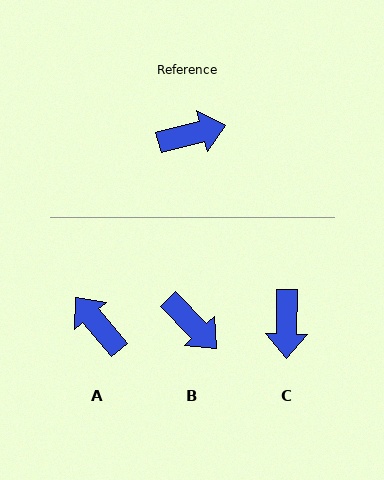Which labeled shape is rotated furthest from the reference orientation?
A, about 116 degrees away.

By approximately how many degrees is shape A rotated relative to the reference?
Approximately 116 degrees counter-clockwise.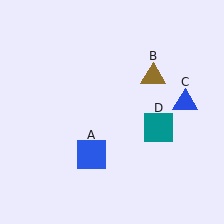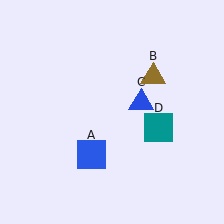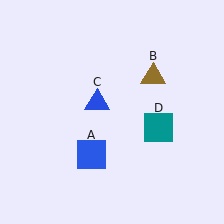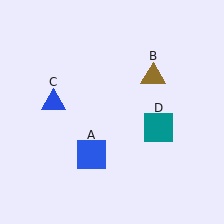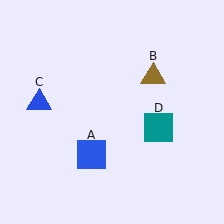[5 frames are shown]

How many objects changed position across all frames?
1 object changed position: blue triangle (object C).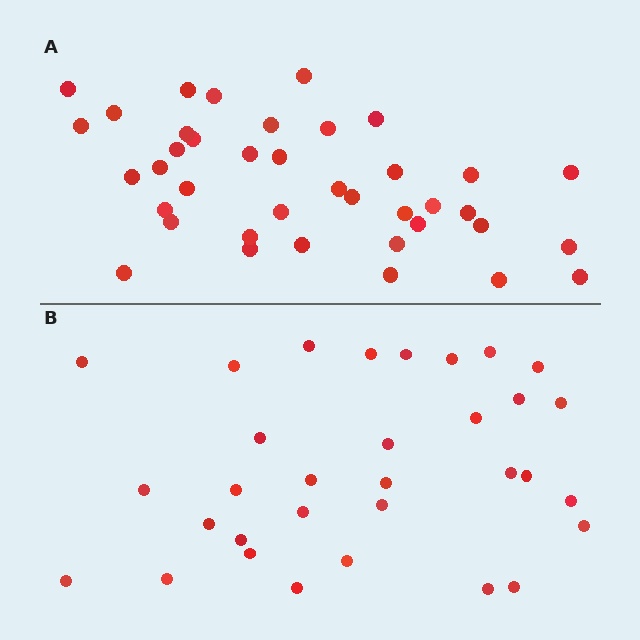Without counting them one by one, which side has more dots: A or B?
Region A (the top region) has more dots.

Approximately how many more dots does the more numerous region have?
Region A has roughly 8 or so more dots than region B.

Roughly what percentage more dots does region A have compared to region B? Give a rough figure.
About 20% more.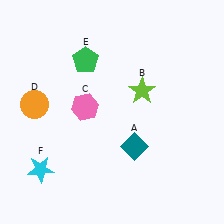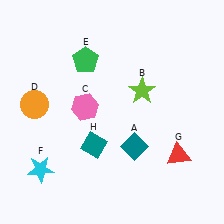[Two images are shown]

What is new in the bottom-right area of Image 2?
A red triangle (G) was added in the bottom-right area of Image 2.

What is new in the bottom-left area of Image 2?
A teal diamond (H) was added in the bottom-left area of Image 2.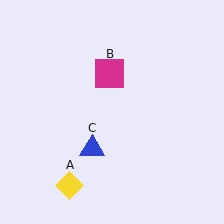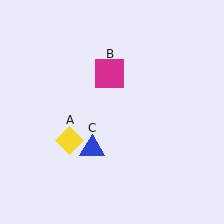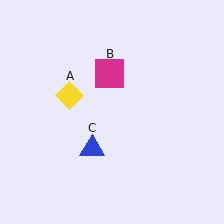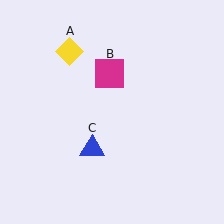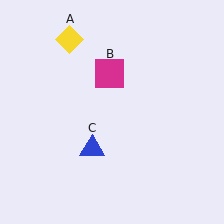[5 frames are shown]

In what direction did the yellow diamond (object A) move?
The yellow diamond (object A) moved up.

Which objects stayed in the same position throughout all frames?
Magenta square (object B) and blue triangle (object C) remained stationary.